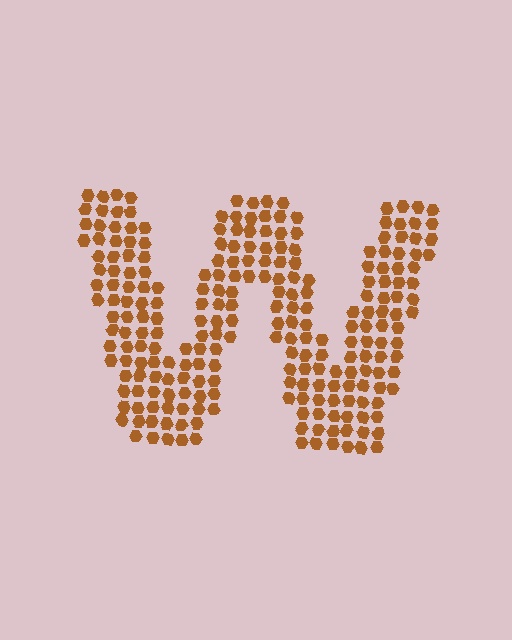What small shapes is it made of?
It is made of small hexagons.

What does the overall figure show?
The overall figure shows the letter W.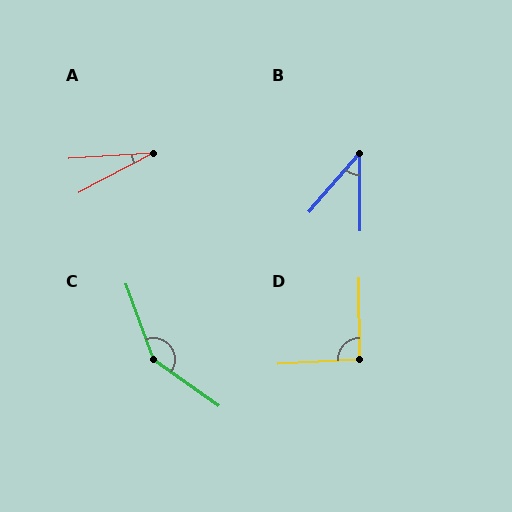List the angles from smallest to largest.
A (25°), B (41°), D (93°), C (145°).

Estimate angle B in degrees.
Approximately 41 degrees.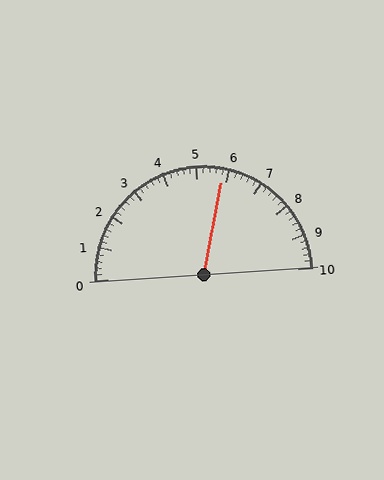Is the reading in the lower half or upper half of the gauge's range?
The reading is in the upper half of the range (0 to 10).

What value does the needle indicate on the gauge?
The needle indicates approximately 5.8.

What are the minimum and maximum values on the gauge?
The gauge ranges from 0 to 10.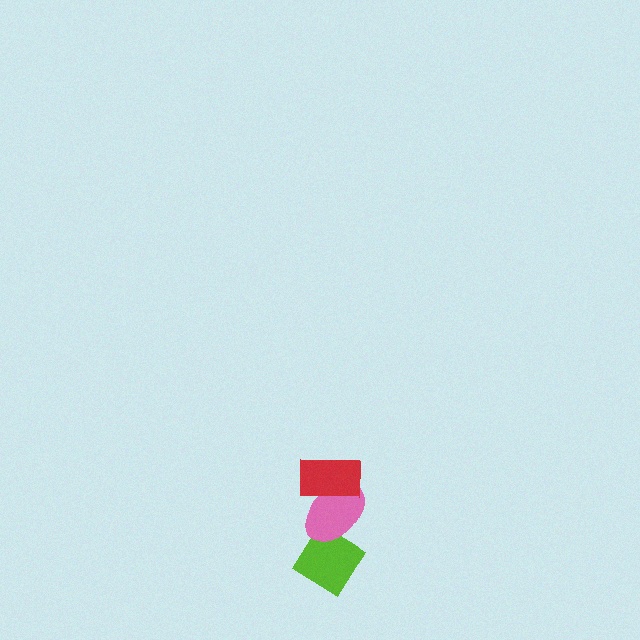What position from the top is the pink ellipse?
The pink ellipse is 2nd from the top.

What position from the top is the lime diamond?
The lime diamond is 3rd from the top.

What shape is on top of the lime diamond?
The pink ellipse is on top of the lime diamond.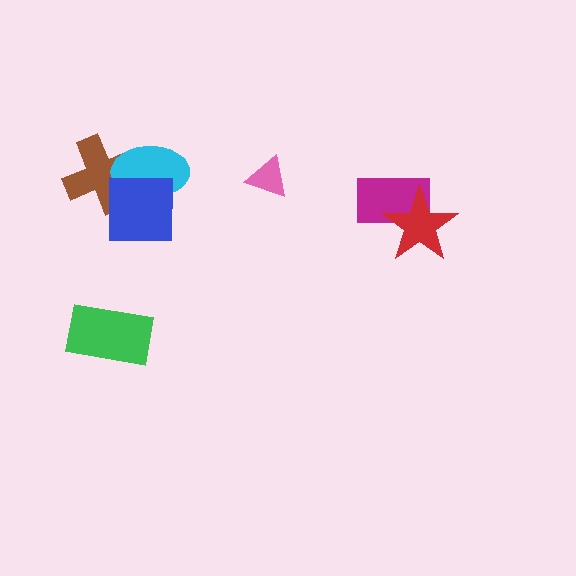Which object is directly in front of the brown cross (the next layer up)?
The cyan ellipse is directly in front of the brown cross.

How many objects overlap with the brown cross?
2 objects overlap with the brown cross.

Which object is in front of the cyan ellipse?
The blue square is in front of the cyan ellipse.